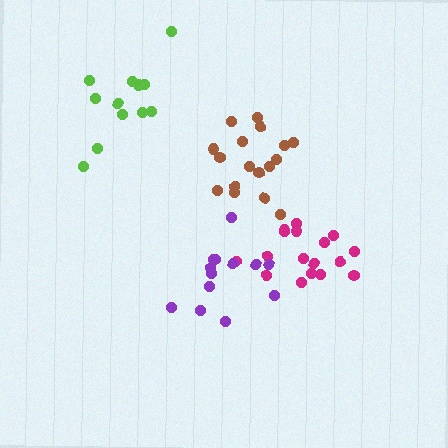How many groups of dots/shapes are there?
There are 4 groups.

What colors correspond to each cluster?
The clusters are colored: brown, magenta, lime, purple.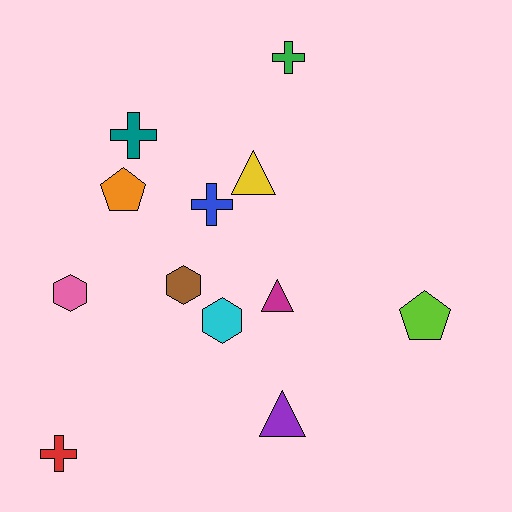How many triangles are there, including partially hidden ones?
There are 3 triangles.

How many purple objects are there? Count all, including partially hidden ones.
There is 1 purple object.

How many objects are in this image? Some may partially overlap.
There are 12 objects.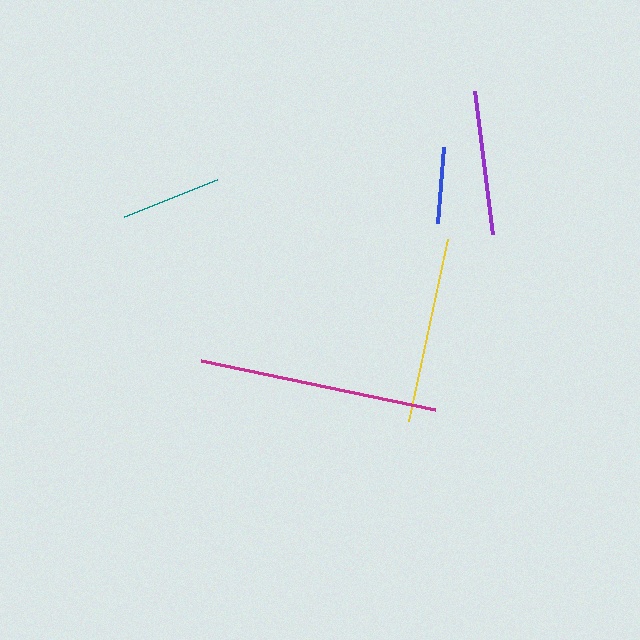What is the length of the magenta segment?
The magenta segment is approximately 239 pixels long.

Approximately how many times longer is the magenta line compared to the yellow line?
The magenta line is approximately 1.3 times the length of the yellow line.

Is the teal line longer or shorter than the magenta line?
The magenta line is longer than the teal line.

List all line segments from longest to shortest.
From longest to shortest: magenta, yellow, purple, teal, blue.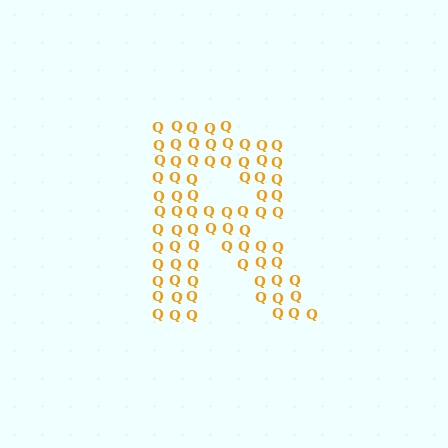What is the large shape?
The large shape is the letter R.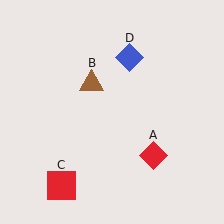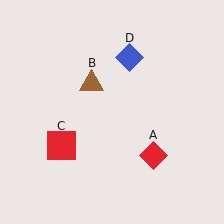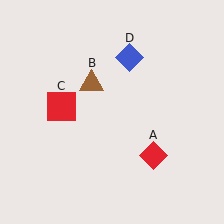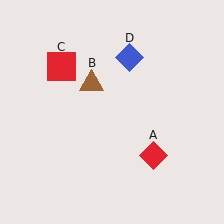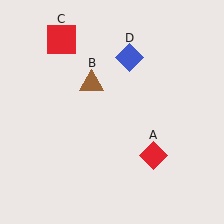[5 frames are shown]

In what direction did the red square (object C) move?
The red square (object C) moved up.